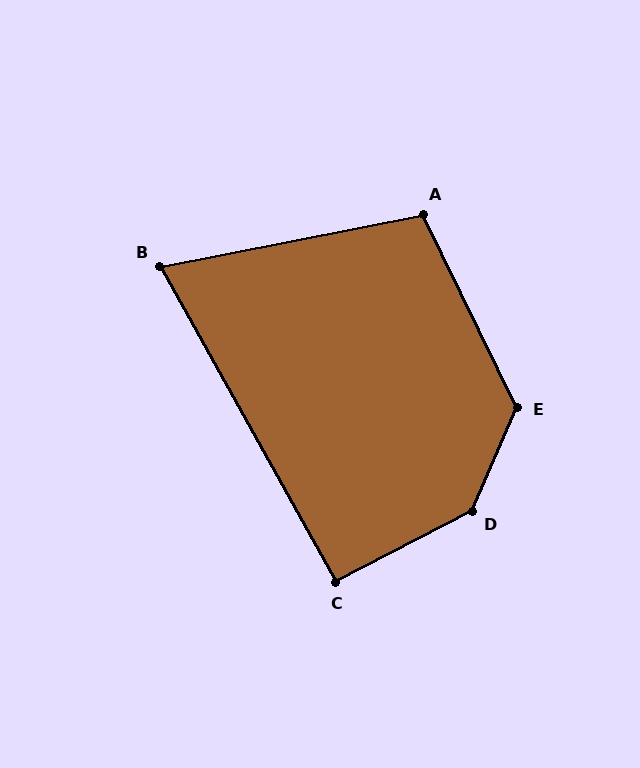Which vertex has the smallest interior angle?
B, at approximately 72 degrees.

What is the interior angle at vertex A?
Approximately 105 degrees (obtuse).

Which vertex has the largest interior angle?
D, at approximately 141 degrees.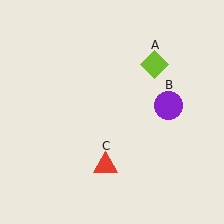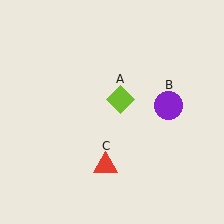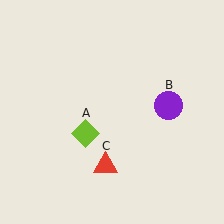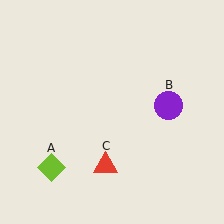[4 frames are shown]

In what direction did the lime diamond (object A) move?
The lime diamond (object A) moved down and to the left.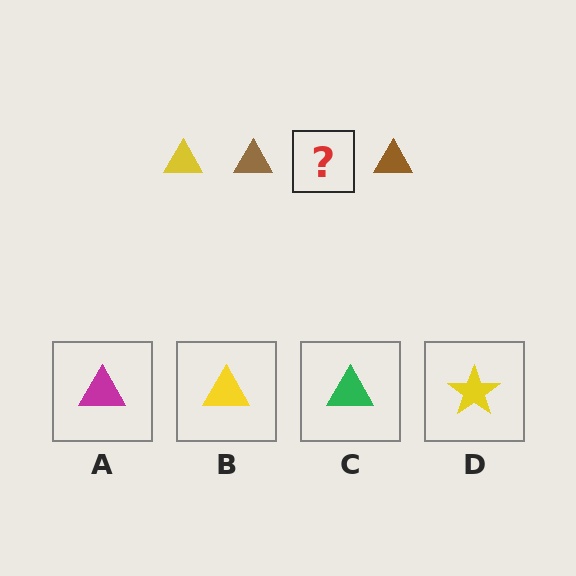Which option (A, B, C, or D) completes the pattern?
B.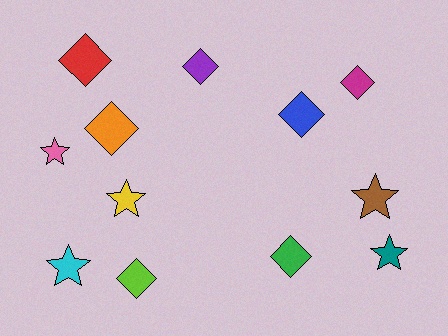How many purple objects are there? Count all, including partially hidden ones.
There is 1 purple object.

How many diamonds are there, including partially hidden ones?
There are 7 diamonds.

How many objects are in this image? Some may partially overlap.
There are 12 objects.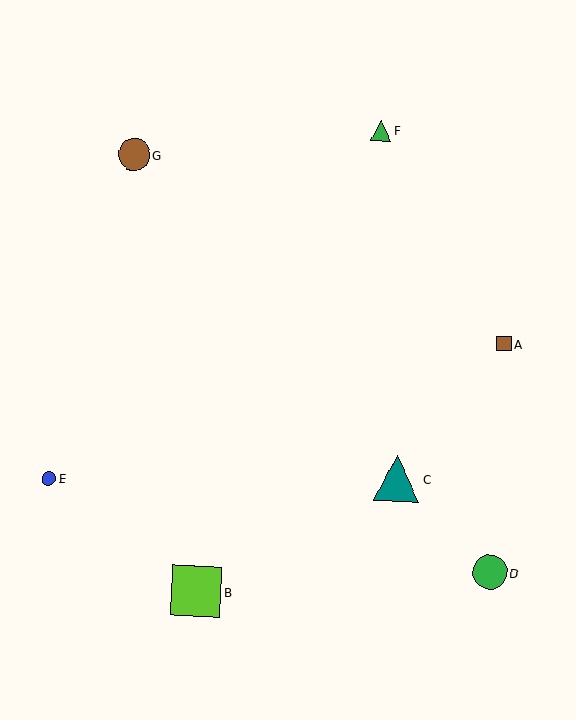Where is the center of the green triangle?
The center of the green triangle is at (381, 131).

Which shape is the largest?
The lime square (labeled B) is the largest.